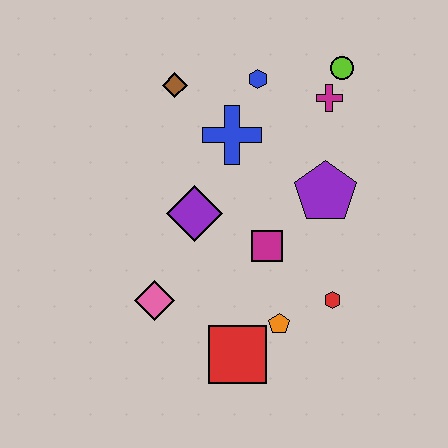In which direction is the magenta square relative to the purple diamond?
The magenta square is to the right of the purple diamond.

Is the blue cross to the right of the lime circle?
No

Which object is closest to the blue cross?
The blue hexagon is closest to the blue cross.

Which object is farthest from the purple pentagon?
The pink diamond is farthest from the purple pentagon.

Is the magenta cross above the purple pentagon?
Yes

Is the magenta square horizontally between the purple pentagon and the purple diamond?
Yes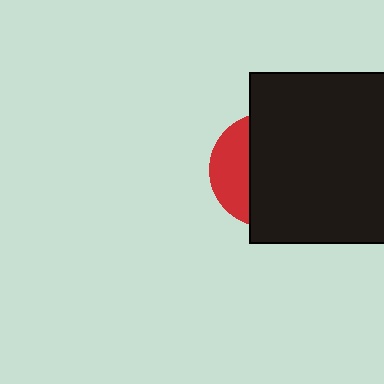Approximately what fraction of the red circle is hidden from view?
Roughly 68% of the red circle is hidden behind the black square.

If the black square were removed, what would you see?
You would see the complete red circle.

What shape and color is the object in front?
The object in front is a black square.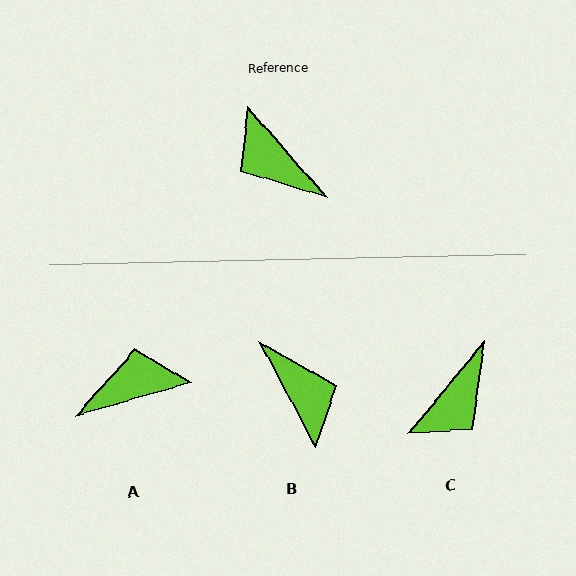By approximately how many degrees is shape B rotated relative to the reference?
Approximately 167 degrees counter-clockwise.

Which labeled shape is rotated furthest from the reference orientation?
B, about 167 degrees away.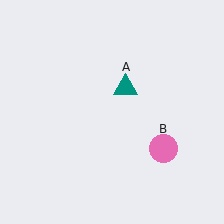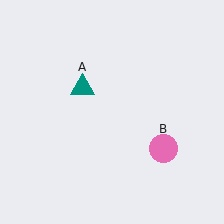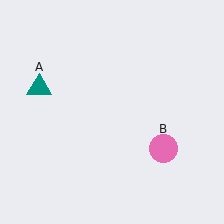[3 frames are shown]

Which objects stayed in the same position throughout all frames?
Pink circle (object B) remained stationary.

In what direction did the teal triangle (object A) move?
The teal triangle (object A) moved left.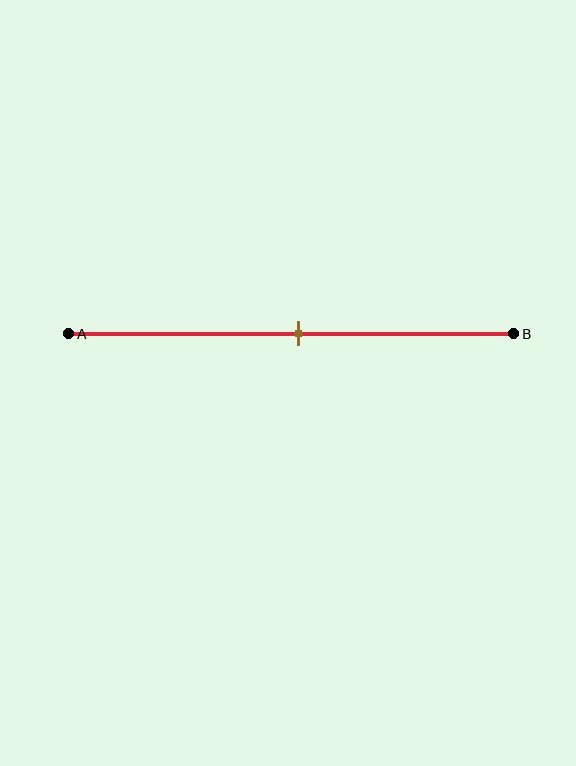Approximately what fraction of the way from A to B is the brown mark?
The brown mark is approximately 50% of the way from A to B.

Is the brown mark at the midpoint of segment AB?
Yes, the mark is approximately at the midpoint.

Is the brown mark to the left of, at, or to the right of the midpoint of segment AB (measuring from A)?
The brown mark is approximately at the midpoint of segment AB.